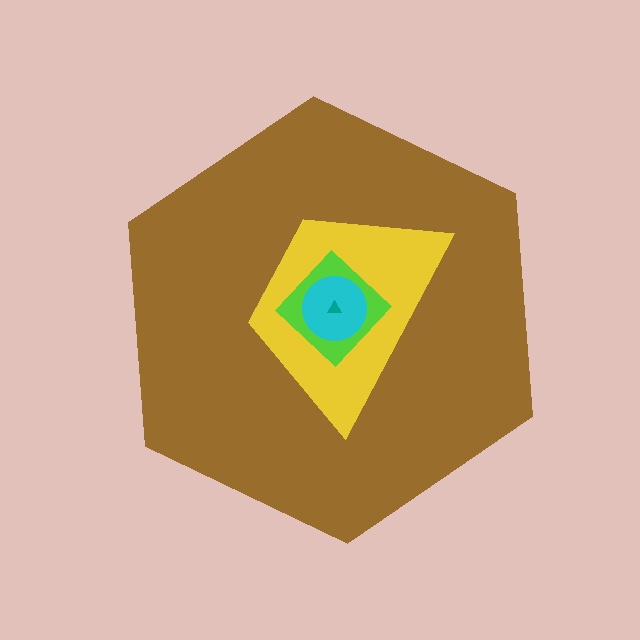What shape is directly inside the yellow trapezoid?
The lime diamond.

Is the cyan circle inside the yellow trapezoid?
Yes.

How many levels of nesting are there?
5.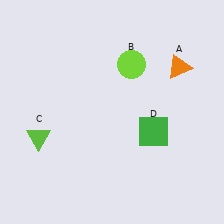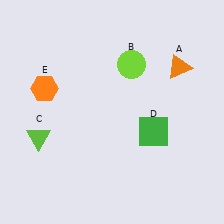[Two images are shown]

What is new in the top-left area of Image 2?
An orange hexagon (E) was added in the top-left area of Image 2.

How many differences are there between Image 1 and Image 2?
There is 1 difference between the two images.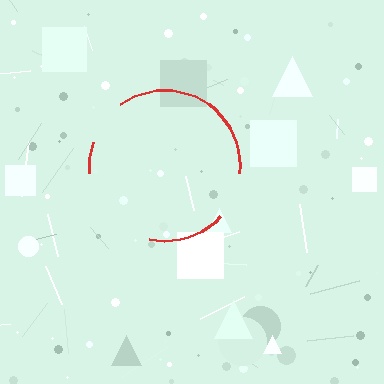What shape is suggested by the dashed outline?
The dashed outline suggests a circle.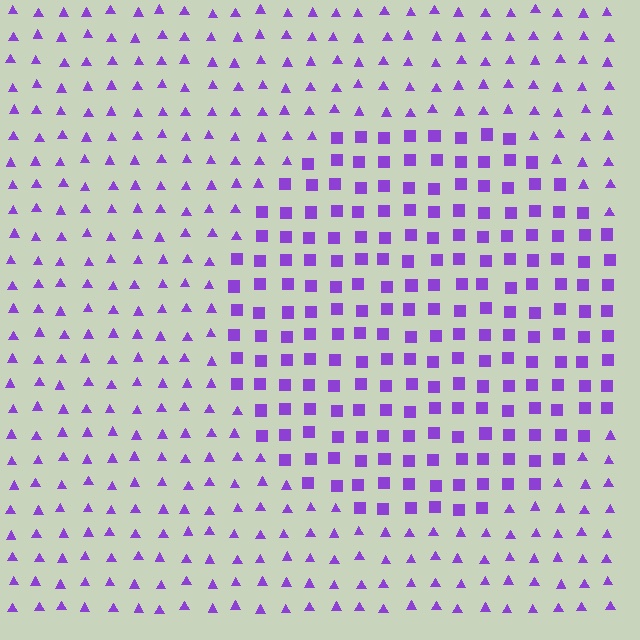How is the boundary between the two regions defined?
The boundary is defined by a change in element shape: squares inside vs. triangles outside. All elements share the same color and spacing.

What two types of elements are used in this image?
The image uses squares inside the circle region and triangles outside it.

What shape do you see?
I see a circle.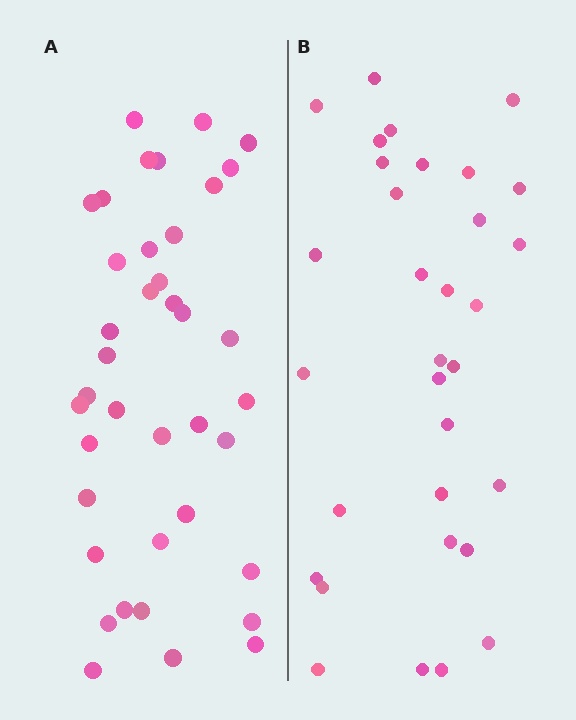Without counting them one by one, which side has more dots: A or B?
Region A (the left region) has more dots.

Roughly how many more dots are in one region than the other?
Region A has roughly 8 or so more dots than region B.